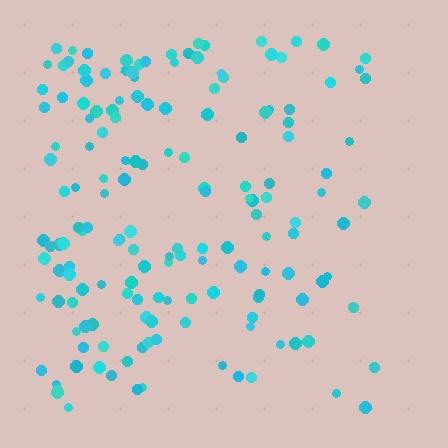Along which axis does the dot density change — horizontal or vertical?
Horizontal.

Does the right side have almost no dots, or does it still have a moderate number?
Still a moderate number, just noticeably fewer than the left.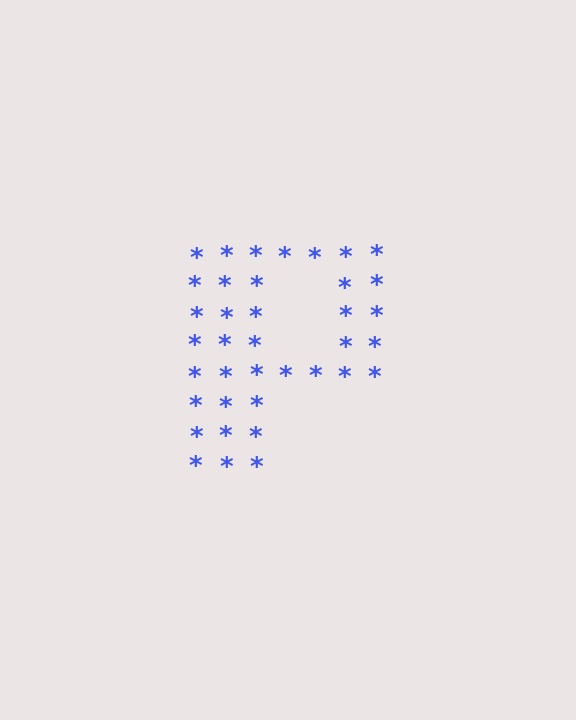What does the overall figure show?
The overall figure shows the letter P.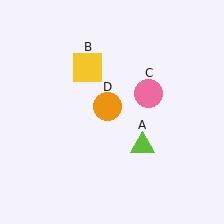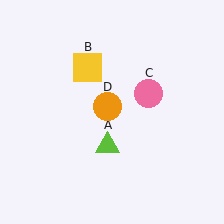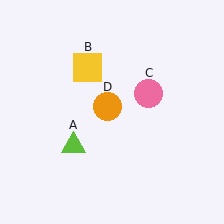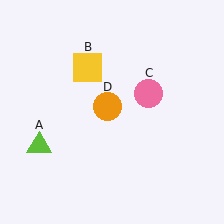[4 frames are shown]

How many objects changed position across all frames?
1 object changed position: lime triangle (object A).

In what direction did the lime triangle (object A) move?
The lime triangle (object A) moved left.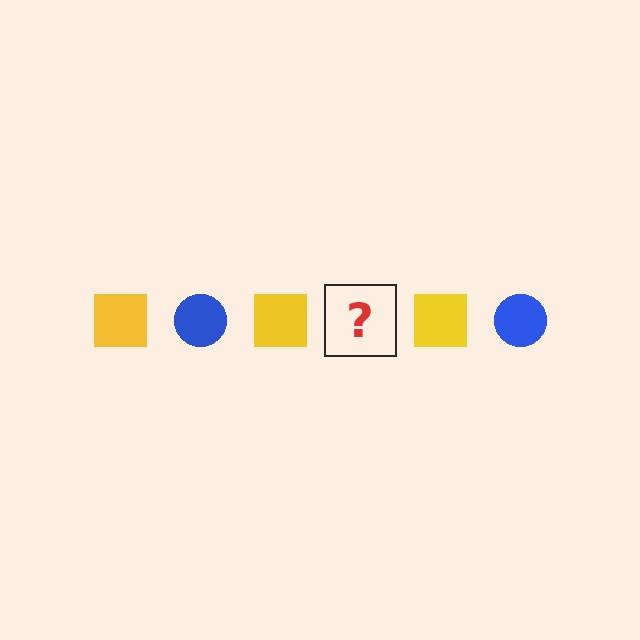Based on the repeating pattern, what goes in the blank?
The blank should be a blue circle.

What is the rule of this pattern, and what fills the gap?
The rule is that the pattern alternates between yellow square and blue circle. The gap should be filled with a blue circle.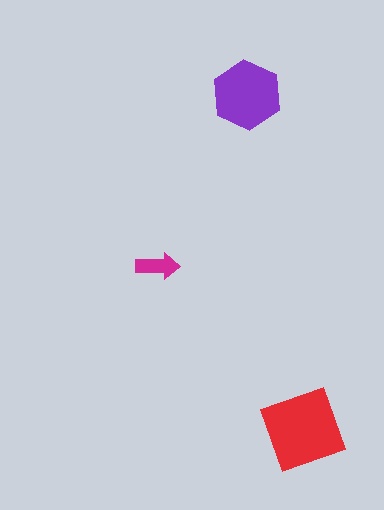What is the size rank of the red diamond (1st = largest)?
1st.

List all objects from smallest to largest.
The magenta arrow, the purple hexagon, the red diamond.